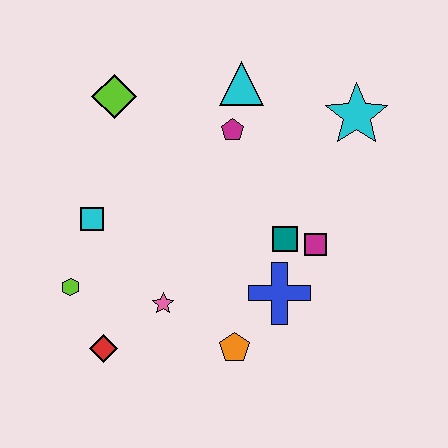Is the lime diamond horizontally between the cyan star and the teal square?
No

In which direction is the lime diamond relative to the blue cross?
The lime diamond is above the blue cross.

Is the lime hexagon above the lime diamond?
No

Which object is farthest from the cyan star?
The red diamond is farthest from the cyan star.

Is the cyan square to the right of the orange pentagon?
No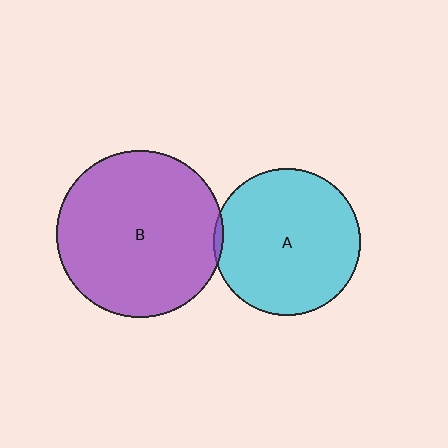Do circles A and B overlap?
Yes.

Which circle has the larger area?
Circle B (purple).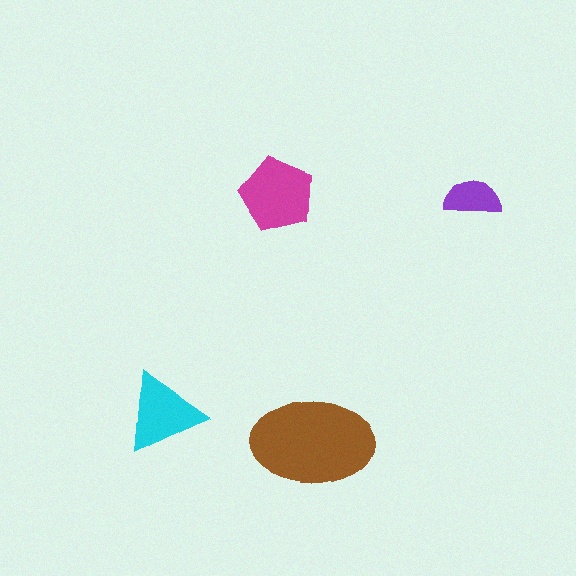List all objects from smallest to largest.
The purple semicircle, the cyan triangle, the magenta pentagon, the brown ellipse.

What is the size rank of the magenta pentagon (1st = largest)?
2nd.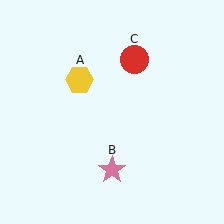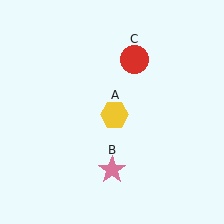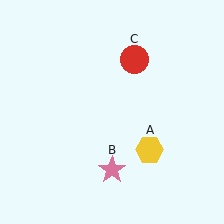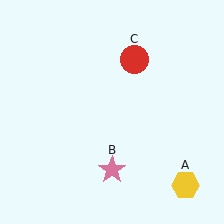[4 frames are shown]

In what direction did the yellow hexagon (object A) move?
The yellow hexagon (object A) moved down and to the right.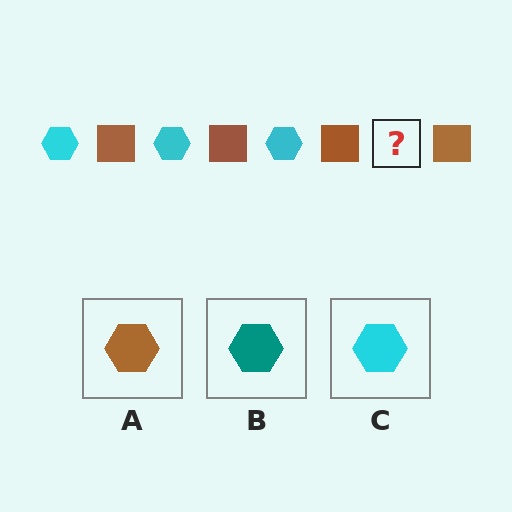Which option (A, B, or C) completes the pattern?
C.